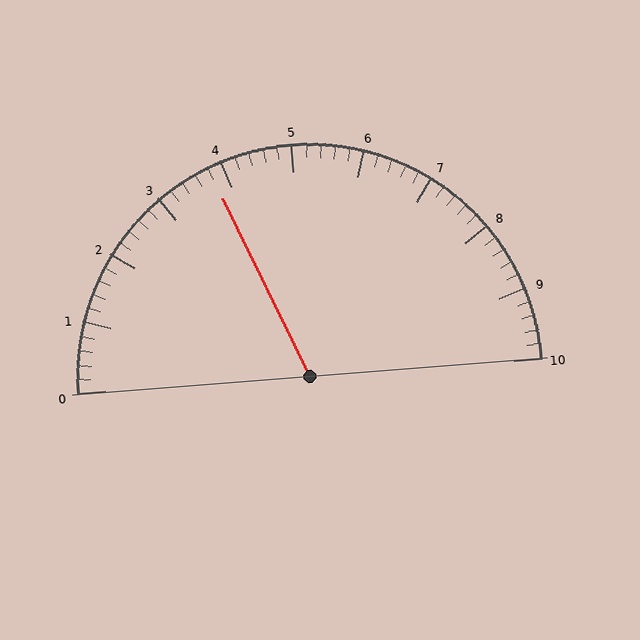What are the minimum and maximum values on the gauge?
The gauge ranges from 0 to 10.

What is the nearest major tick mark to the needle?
The nearest major tick mark is 4.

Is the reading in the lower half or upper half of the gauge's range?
The reading is in the lower half of the range (0 to 10).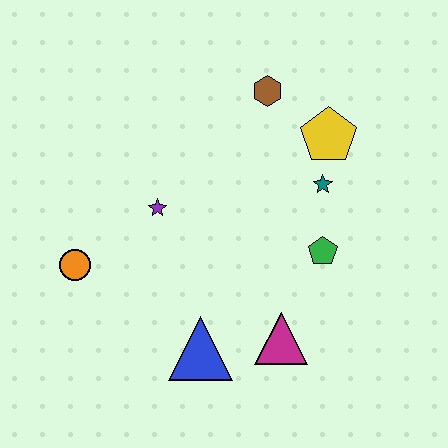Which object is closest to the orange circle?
The purple star is closest to the orange circle.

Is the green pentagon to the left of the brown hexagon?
No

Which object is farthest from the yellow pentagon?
The orange circle is farthest from the yellow pentagon.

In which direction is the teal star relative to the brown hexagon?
The teal star is below the brown hexagon.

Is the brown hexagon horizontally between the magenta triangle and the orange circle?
Yes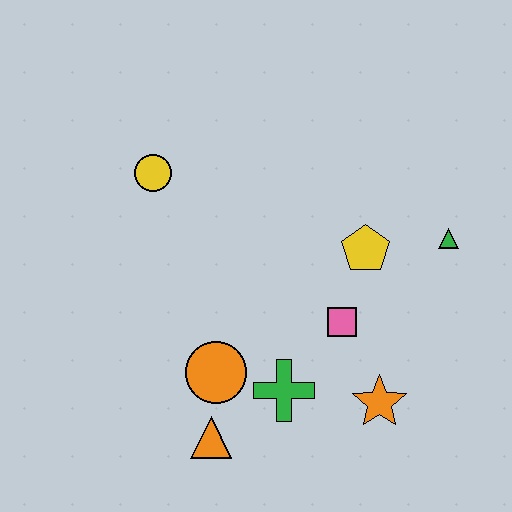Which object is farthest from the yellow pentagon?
The orange triangle is farthest from the yellow pentagon.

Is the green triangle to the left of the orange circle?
No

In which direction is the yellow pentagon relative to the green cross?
The yellow pentagon is above the green cross.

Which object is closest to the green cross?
The orange circle is closest to the green cross.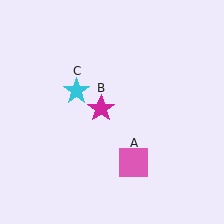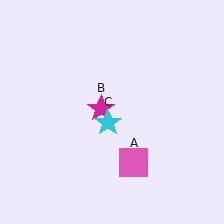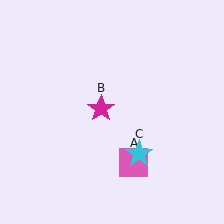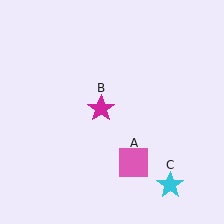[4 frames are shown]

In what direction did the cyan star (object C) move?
The cyan star (object C) moved down and to the right.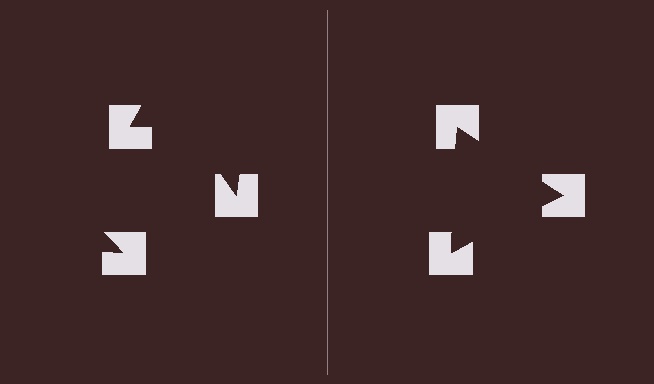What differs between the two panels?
The notched squares are positioned identically on both sides; only the wedge orientations differ. On the right they align to a triangle; on the left they are misaligned.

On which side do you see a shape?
An illusory triangle appears on the right side. On the left side the wedge cuts are rotated, so no coherent shape forms.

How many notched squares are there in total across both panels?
6 — 3 on each side.